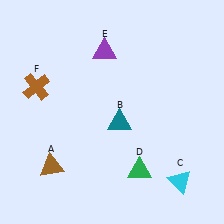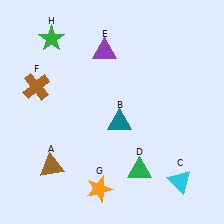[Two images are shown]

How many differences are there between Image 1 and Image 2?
There are 2 differences between the two images.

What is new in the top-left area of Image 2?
A green star (H) was added in the top-left area of Image 2.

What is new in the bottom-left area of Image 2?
An orange star (G) was added in the bottom-left area of Image 2.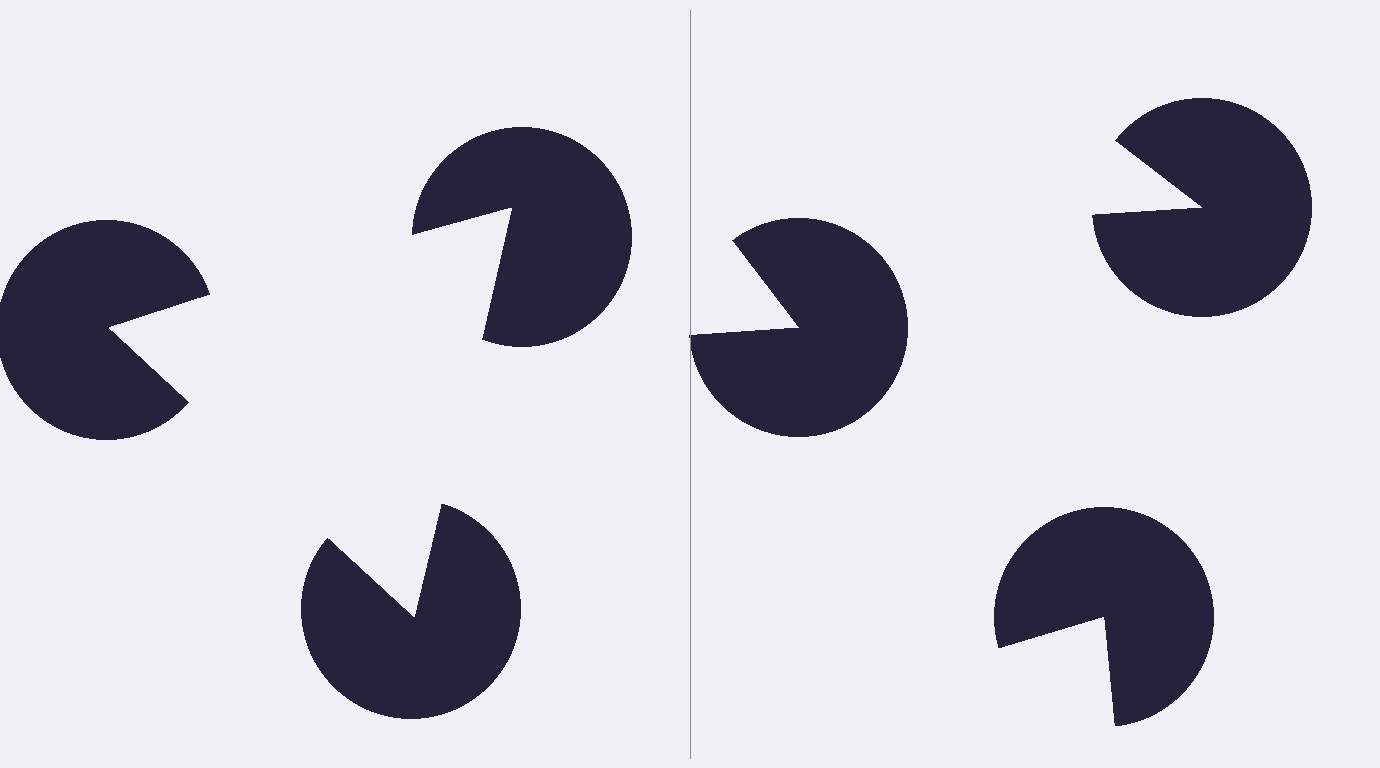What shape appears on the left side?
An illusory triangle.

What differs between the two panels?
The pac-man discs are positioned identically on both sides; only the wedge orientations differ. On the left they align to a triangle; on the right they are misaligned.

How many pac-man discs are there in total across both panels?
6 — 3 on each side.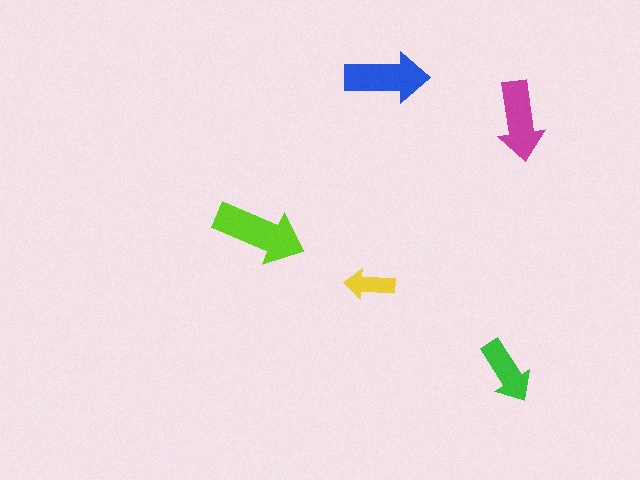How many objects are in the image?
There are 5 objects in the image.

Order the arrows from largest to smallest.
the lime one, the blue one, the magenta one, the green one, the yellow one.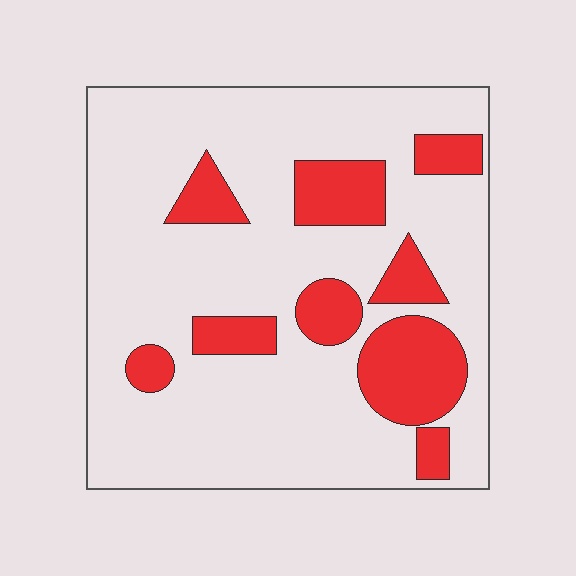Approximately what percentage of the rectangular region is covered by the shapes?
Approximately 20%.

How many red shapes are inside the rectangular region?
9.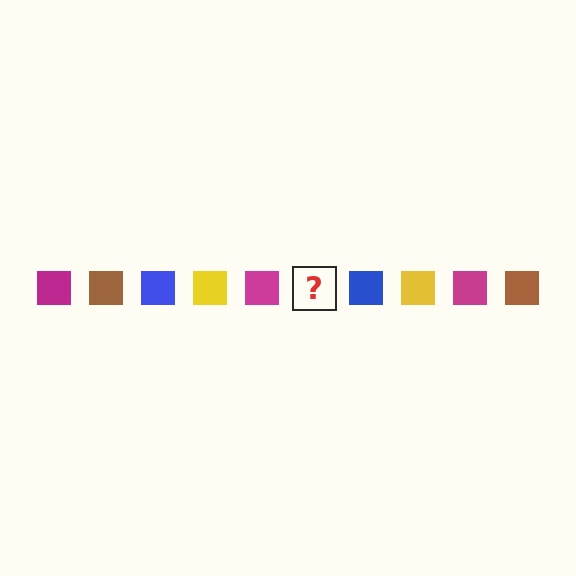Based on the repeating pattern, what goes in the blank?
The blank should be a brown square.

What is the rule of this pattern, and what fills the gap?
The rule is that the pattern cycles through magenta, brown, blue, yellow squares. The gap should be filled with a brown square.